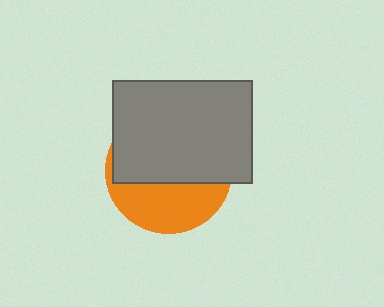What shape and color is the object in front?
The object in front is a gray rectangle.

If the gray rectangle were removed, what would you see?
You would see the complete orange circle.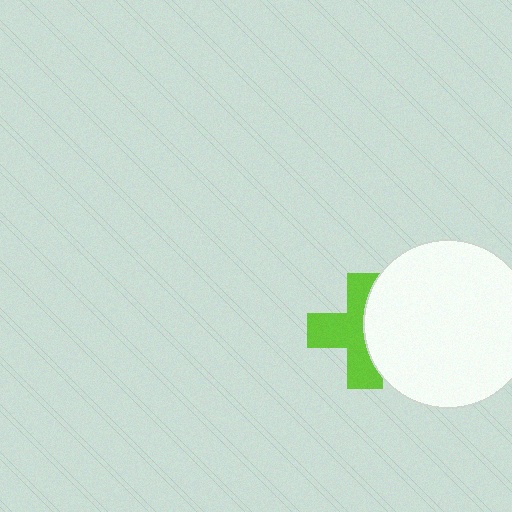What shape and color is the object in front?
The object in front is a white circle.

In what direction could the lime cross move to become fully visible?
The lime cross could move left. That would shift it out from behind the white circle entirely.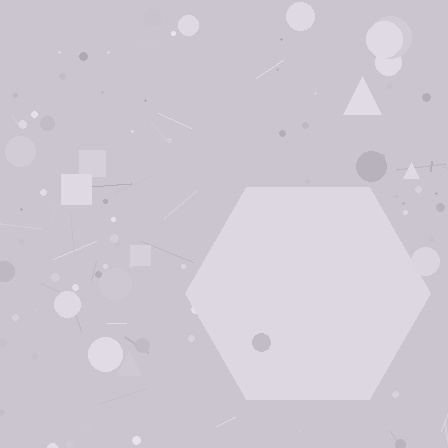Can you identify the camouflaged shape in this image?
The camouflaged shape is a hexagon.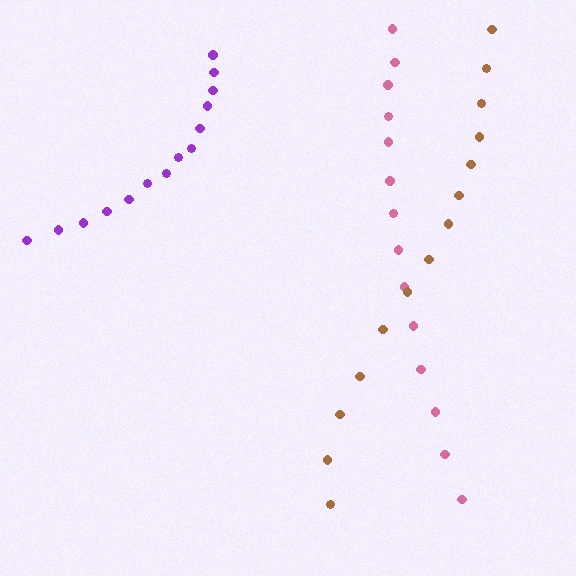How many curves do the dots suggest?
There are 3 distinct paths.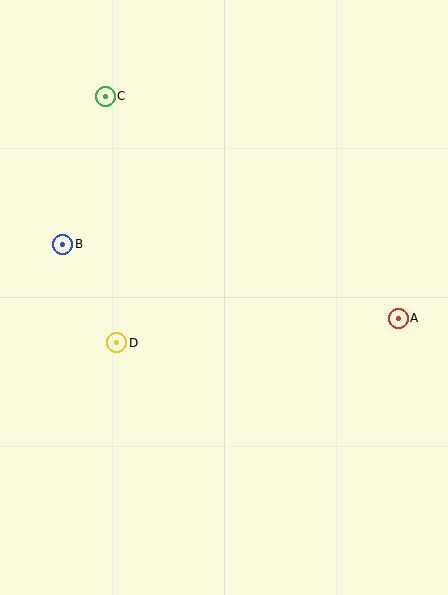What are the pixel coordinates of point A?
Point A is at (398, 318).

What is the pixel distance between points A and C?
The distance between A and C is 368 pixels.